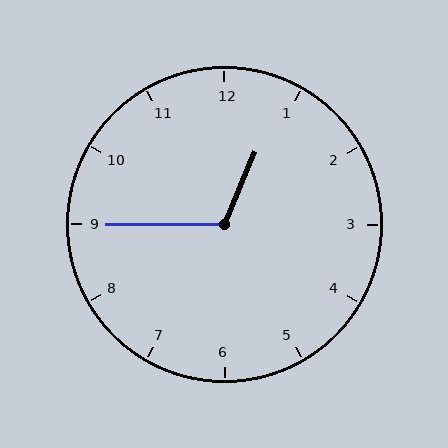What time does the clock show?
12:45.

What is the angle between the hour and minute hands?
Approximately 112 degrees.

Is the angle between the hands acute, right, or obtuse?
It is obtuse.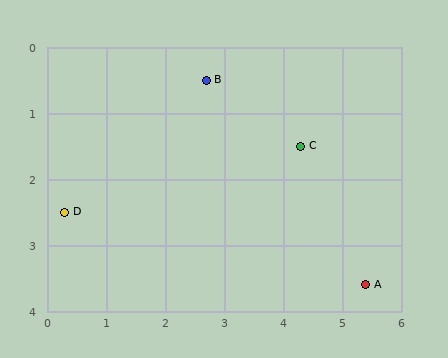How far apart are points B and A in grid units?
Points B and A are about 4.1 grid units apart.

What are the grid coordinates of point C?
Point C is at approximately (4.3, 1.5).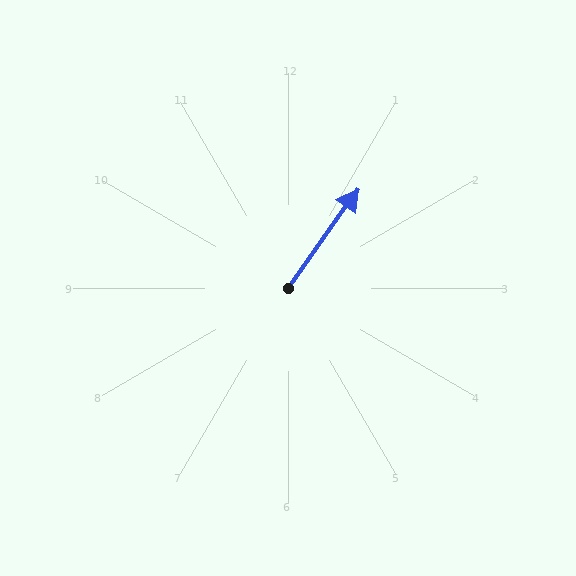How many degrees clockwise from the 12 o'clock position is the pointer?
Approximately 35 degrees.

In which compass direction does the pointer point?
Northeast.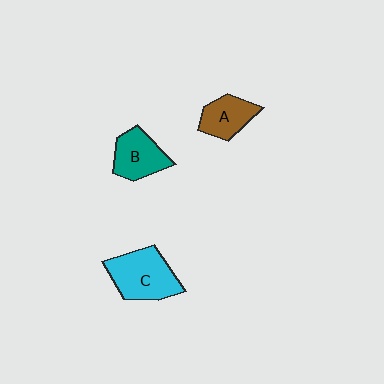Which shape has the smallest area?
Shape A (brown).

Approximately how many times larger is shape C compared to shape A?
Approximately 1.6 times.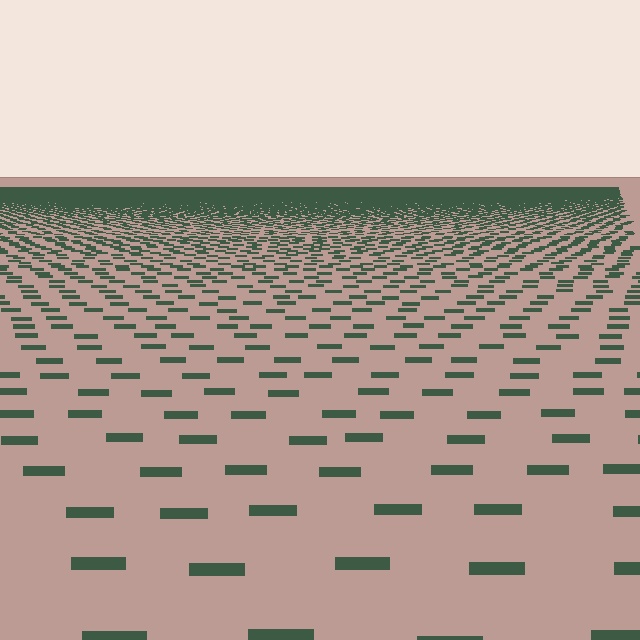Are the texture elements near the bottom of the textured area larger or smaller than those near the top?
Larger. Near the bottom, elements are closer to the viewer and appear at a bigger on-screen size.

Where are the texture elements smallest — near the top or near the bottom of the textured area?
Near the top.